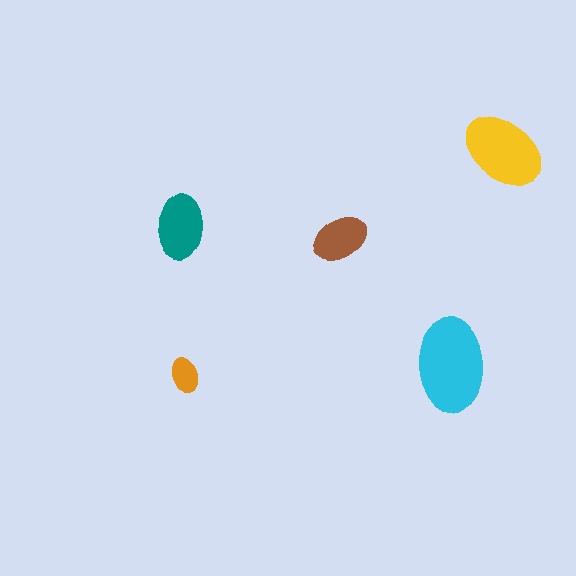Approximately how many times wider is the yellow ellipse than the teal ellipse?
About 1.5 times wider.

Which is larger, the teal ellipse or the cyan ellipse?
The cyan one.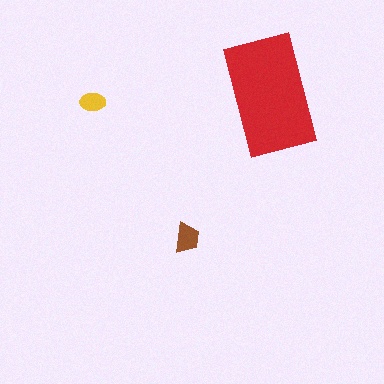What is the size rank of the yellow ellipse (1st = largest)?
3rd.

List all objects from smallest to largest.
The yellow ellipse, the brown trapezoid, the red rectangle.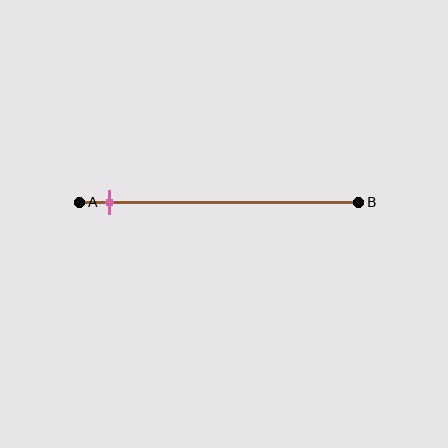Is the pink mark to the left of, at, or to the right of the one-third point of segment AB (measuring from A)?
The pink mark is to the left of the one-third point of segment AB.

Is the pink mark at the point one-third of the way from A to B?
No, the mark is at about 10% from A, not at the 33% one-third point.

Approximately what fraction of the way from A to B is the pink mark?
The pink mark is approximately 10% of the way from A to B.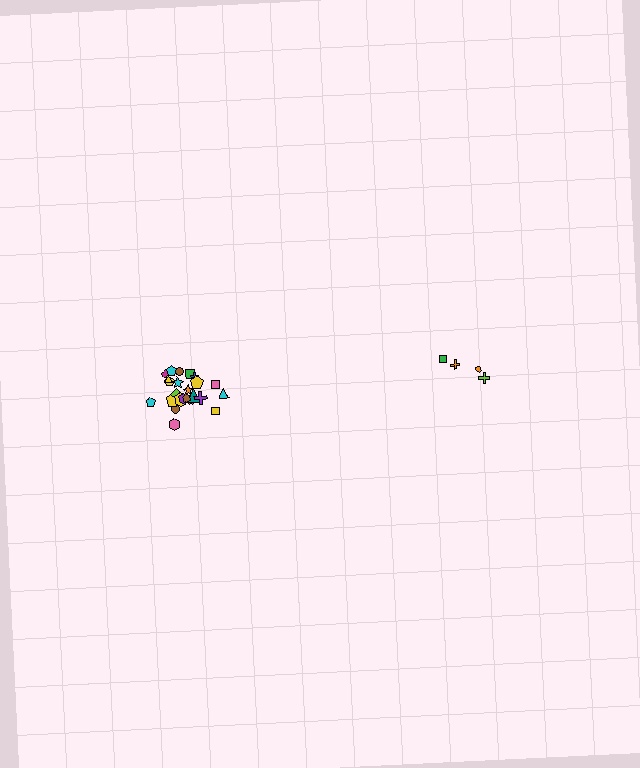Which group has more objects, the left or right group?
The left group.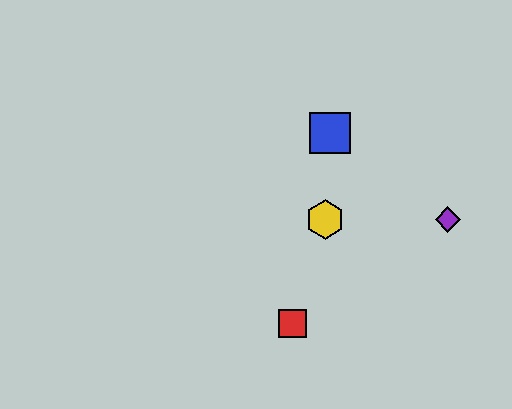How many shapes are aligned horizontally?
3 shapes (the green hexagon, the yellow hexagon, the purple diamond) are aligned horizontally.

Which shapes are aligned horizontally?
The green hexagon, the yellow hexagon, the purple diamond are aligned horizontally.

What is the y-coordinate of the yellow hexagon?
The yellow hexagon is at y≈220.